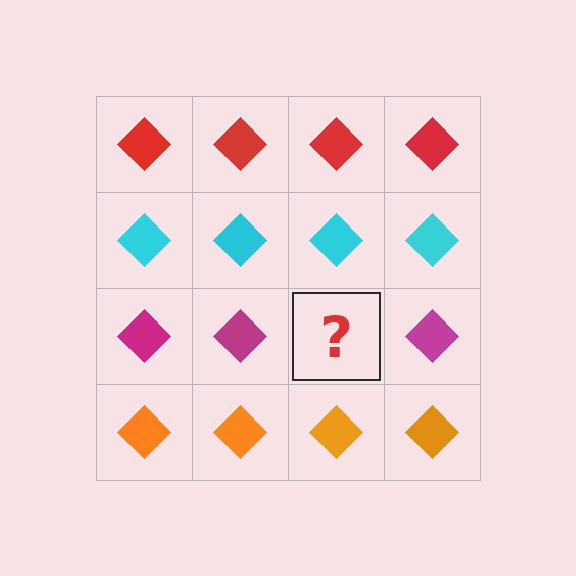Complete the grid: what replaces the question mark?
The question mark should be replaced with a magenta diamond.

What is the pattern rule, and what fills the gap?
The rule is that each row has a consistent color. The gap should be filled with a magenta diamond.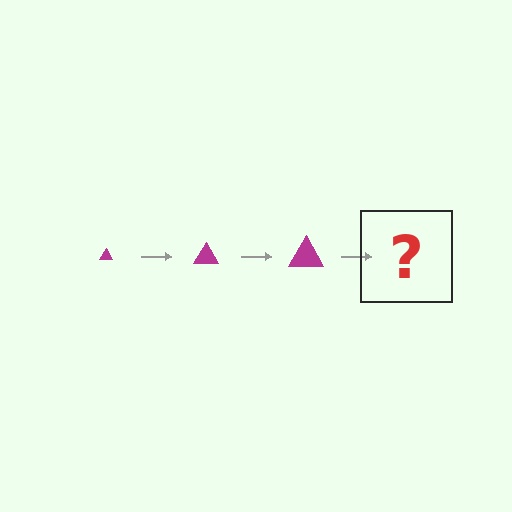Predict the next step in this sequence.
The next step is a magenta triangle, larger than the previous one.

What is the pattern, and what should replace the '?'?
The pattern is that the triangle gets progressively larger each step. The '?' should be a magenta triangle, larger than the previous one.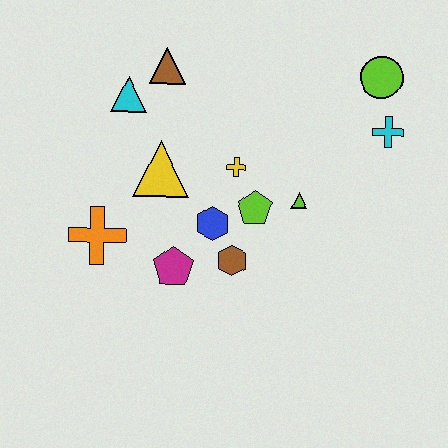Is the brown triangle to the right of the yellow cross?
No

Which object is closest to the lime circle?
The cyan cross is closest to the lime circle.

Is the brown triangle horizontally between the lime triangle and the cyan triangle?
Yes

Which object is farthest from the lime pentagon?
The lime circle is farthest from the lime pentagon.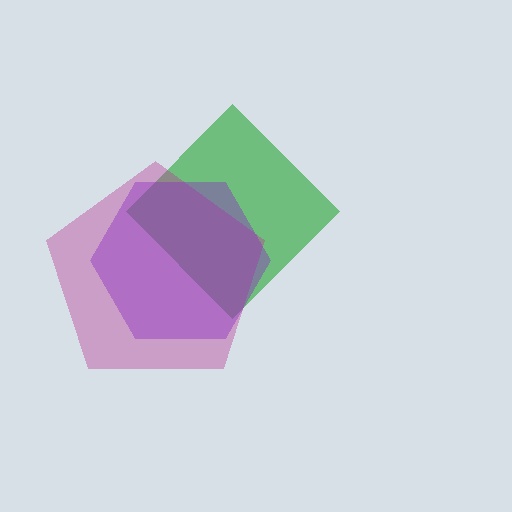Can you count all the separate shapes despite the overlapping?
Yes, there are 3 separate shapes.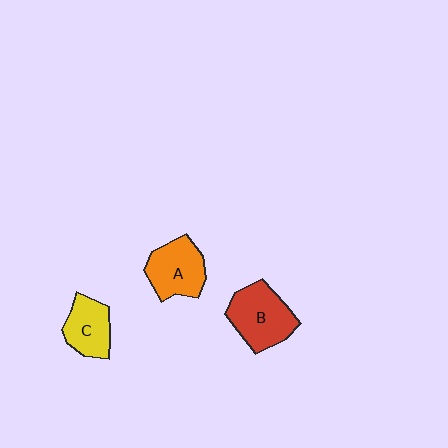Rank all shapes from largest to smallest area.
From largest to smallest: B (red), A (orange), C (yellow).